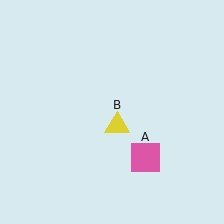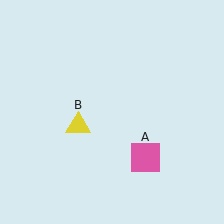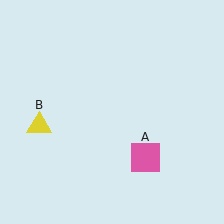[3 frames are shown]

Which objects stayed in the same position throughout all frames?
Pink square (object A) remained stationary.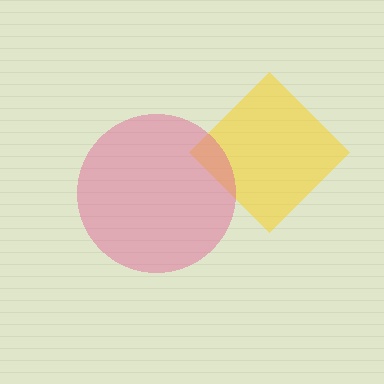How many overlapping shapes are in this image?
There are 2 overlapping shapes in the image.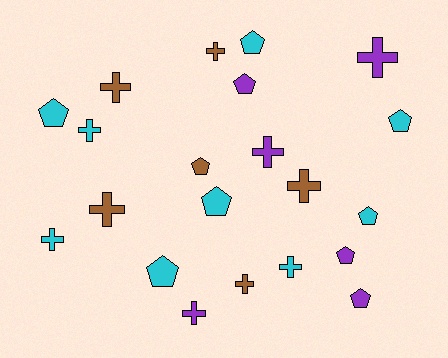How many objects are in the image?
There are 21 objects.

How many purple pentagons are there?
There are 3 purple pentagons.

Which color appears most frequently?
Cyan, with 9 objects.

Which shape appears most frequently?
Cross, with 11 objects.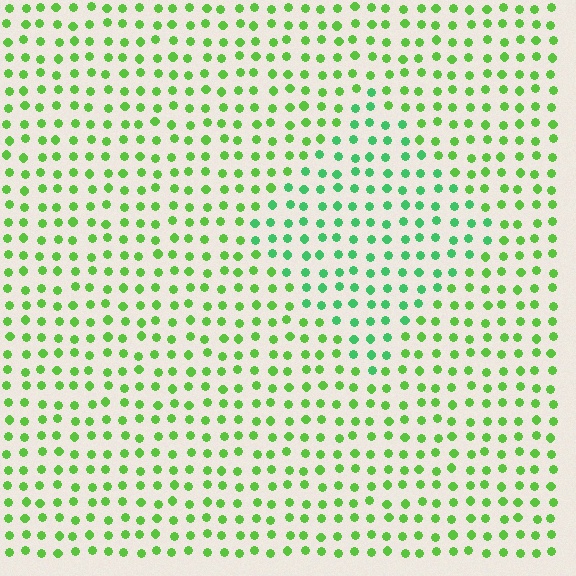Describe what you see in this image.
The image is filled with small lime elements in a uniform arrangement. A diamond-shaped region is visible where the elements are tinted to a slightly different hue, forming a subtle color boundary.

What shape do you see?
I see a diamond.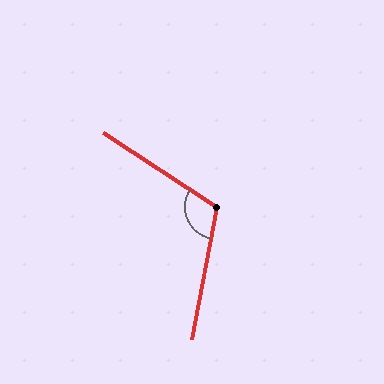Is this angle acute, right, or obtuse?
It is obtuse.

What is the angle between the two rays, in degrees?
Approximately 112 degrees.